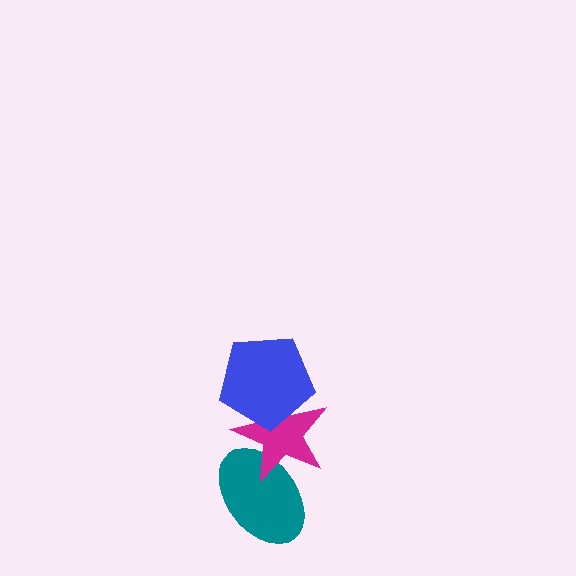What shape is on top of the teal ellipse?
The magenta star is on top of the teal ellipse.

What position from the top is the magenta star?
The magenta star is 2nd from the top.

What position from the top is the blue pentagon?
The blue pentagon is 1st from the top.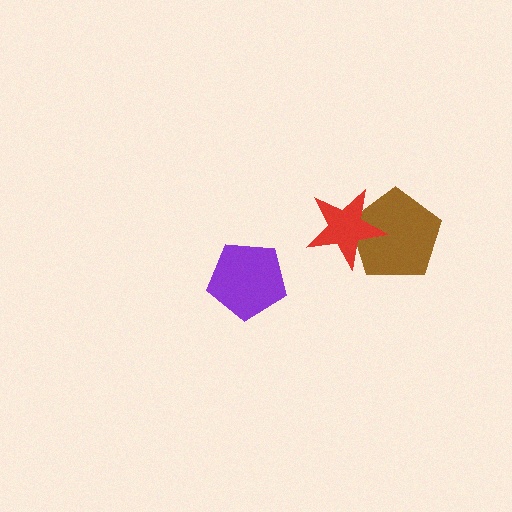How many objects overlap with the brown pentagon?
1 object overlaps with the brown pentagon.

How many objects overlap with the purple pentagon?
0 objects overlap with the purple pentagon.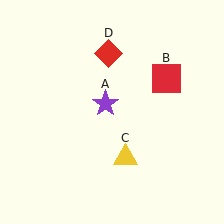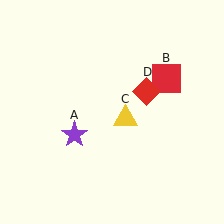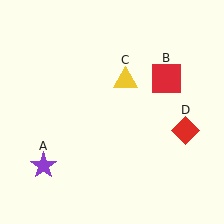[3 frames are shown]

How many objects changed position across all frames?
3 objects changed position: purple star (object A), yellow triangle (object C), red diamond (object D).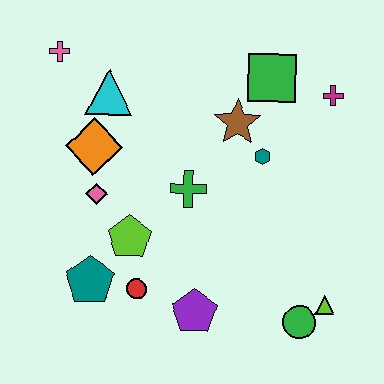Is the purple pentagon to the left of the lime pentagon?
No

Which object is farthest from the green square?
The teal pentagon is farthest from the green square.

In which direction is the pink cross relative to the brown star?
The pink cross is to the left of the brown star.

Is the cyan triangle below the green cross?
No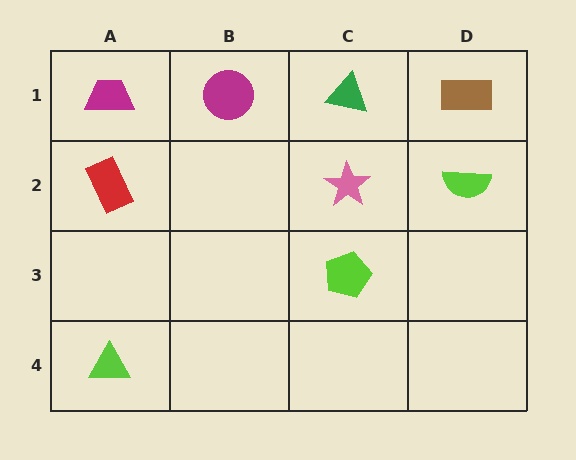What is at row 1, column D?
A brown rectangle.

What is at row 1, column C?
A green triangle.